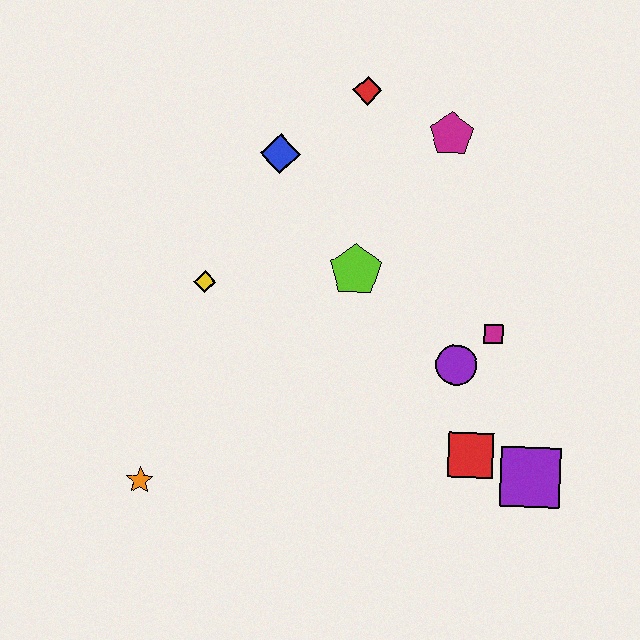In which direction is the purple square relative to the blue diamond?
The purple square is below the blue diamond.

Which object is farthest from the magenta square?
The orange star is farthest from the magenta square.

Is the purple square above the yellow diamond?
No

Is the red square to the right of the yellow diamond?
Yes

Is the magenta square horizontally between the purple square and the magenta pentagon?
Yes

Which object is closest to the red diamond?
The magenta pentagon is closest to the red diamond.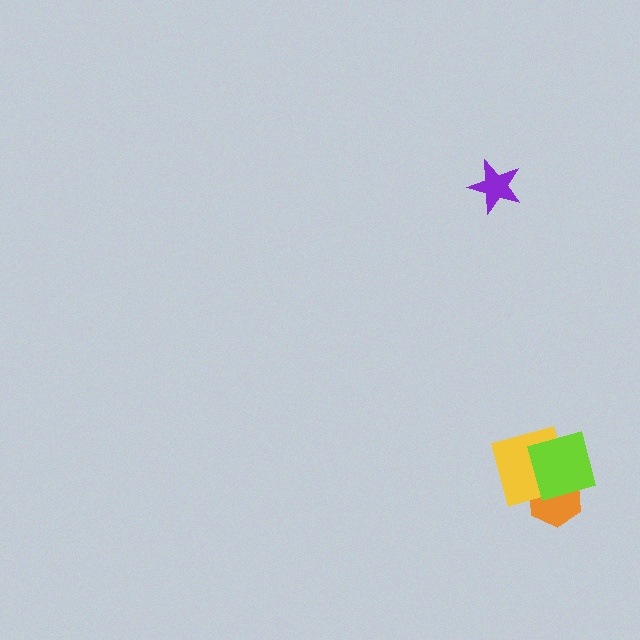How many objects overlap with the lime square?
2 objects overlap with the lime square.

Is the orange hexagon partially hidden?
Yes, it is partially covered by another shape.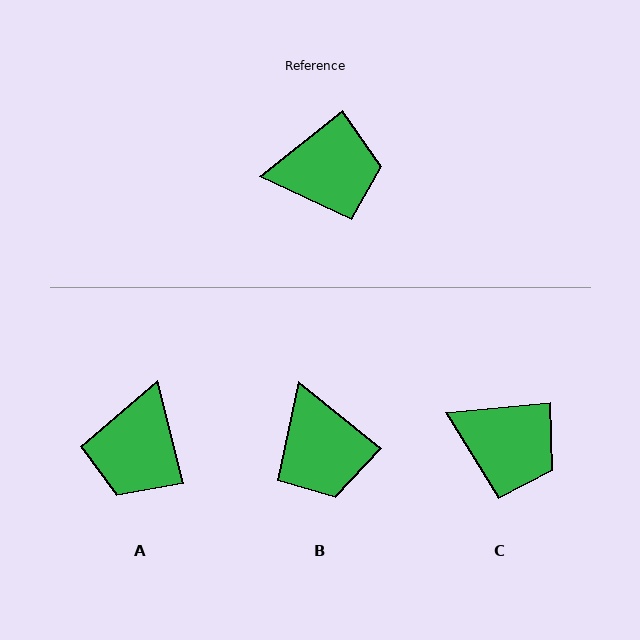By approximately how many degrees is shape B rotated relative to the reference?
Approximately 77 degrees clockwise.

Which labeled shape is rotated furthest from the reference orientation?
A, about 114 degrees away.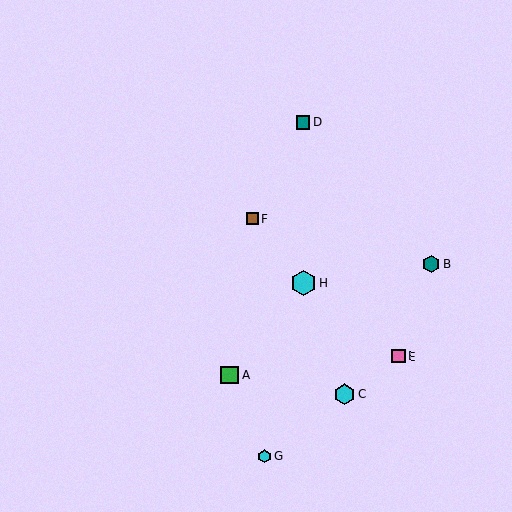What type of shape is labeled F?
Shape F is a brown square.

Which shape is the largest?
The cyan hexagon (labeled H) is the largest.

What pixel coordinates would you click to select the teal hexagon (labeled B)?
Click at (431, 264) to select the teal hexagon B.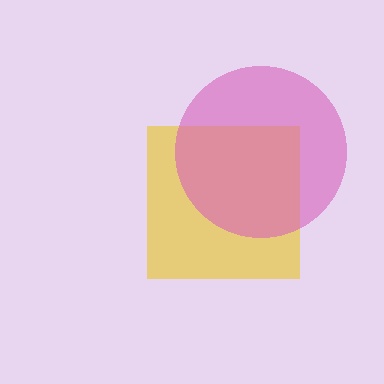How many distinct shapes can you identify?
There are 2 distinct shapes: a yellow square, a pink circle.